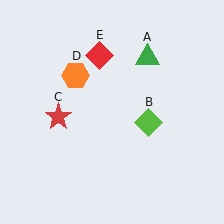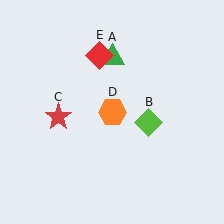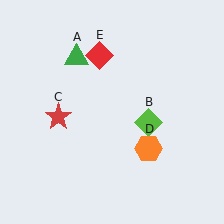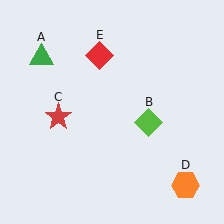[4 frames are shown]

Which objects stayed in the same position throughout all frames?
Lime diamond (object B) and red star (object C) and red diamond (object E) remained stationary.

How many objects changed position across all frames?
2 objects changed position: green triangle (object A), orange hexagon (object D).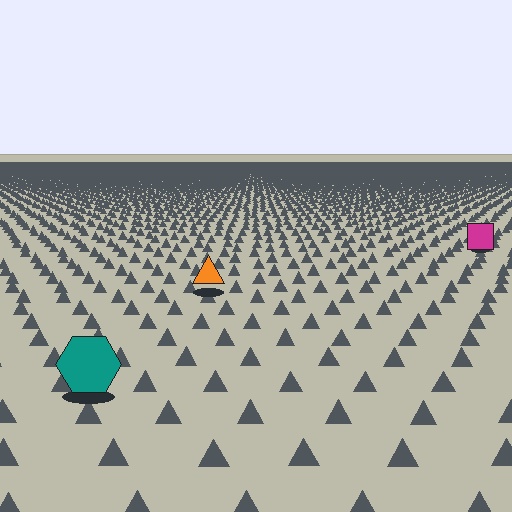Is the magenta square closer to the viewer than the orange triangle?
No. The orange triangle is closer — you can tell from the texture gradient: the ground texture is coarser near it.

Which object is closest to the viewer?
The teal hexagon is closest. The texture marks near it are larger and more spread out.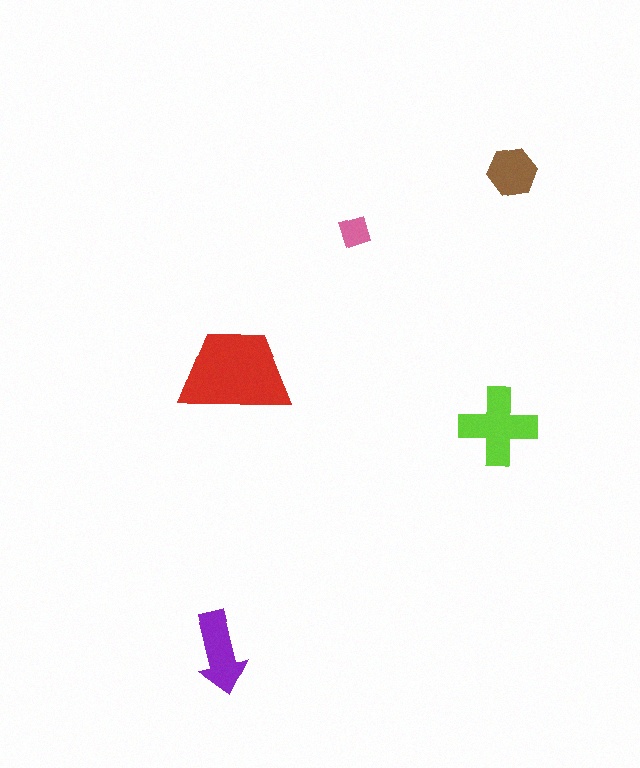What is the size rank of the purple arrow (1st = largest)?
3rd.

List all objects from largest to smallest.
The red trapezoid, the lime cross, the purple arrow, the brown hexagon, the pink square.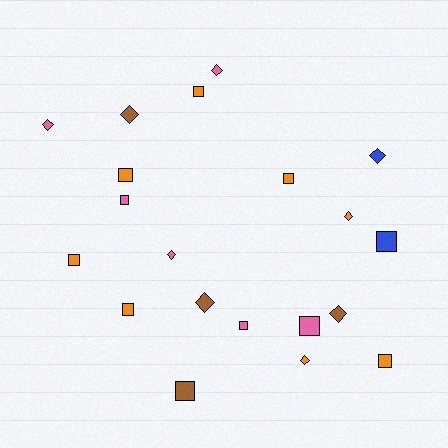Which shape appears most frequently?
Square, with 11 objects.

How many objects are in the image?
There are 20 objects.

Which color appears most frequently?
Orange, with 8 objects.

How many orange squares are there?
There are 6 orange squares.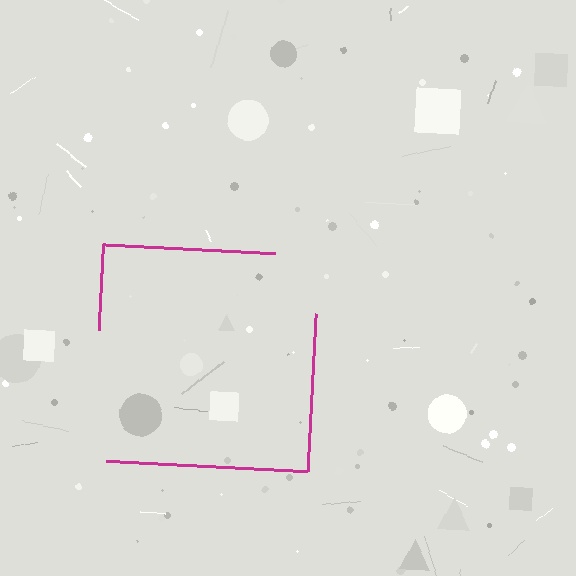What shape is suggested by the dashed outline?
The dashed outline suggests a square.